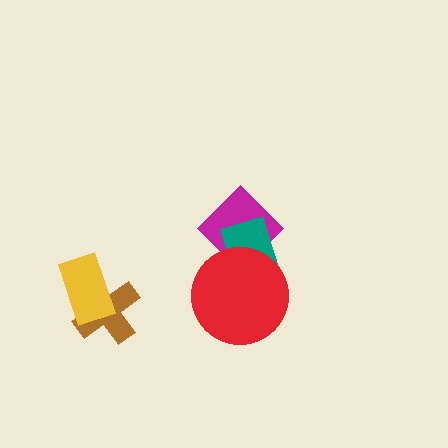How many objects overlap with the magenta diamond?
2 objects overlap with the magenta diamond.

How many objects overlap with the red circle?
2 objects overlap with the red circle.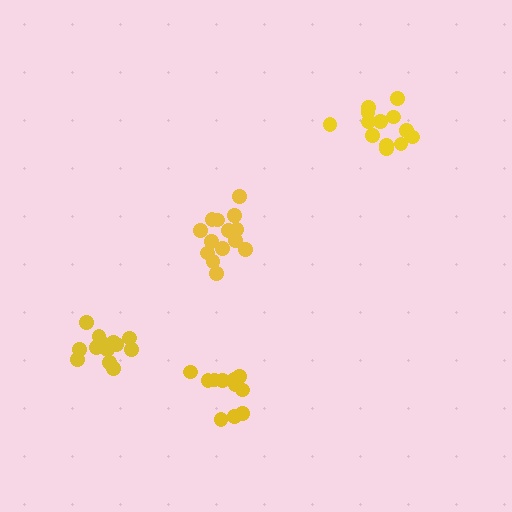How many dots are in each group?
Group 1: 14 dots, Group 2: 15 dots, Group 3: 13 dots, Group 4: 14 dots (56 total).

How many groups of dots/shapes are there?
There are 4 groups.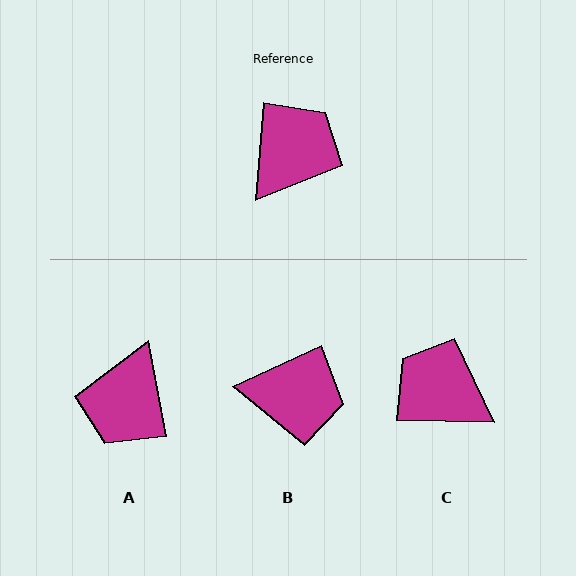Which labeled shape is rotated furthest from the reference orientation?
A, about 165 degrees away.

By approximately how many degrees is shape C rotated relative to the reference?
Approximately 94 degrees counter-clockwise.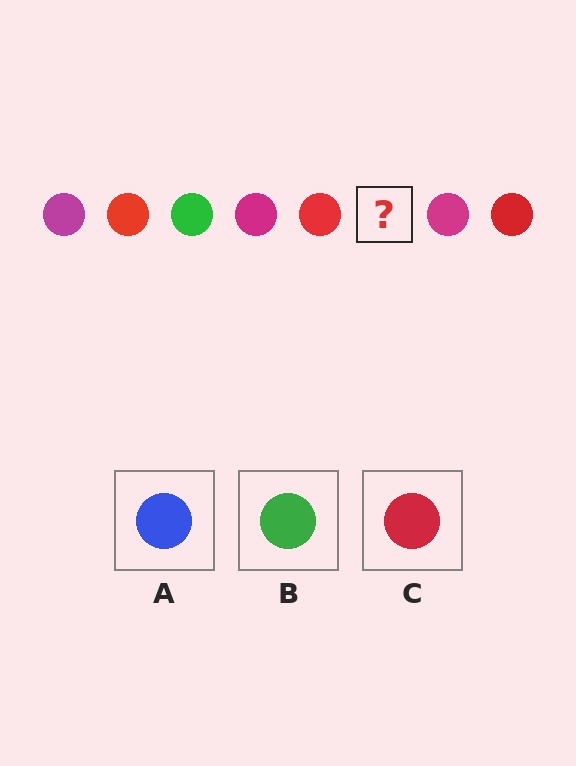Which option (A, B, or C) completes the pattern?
B.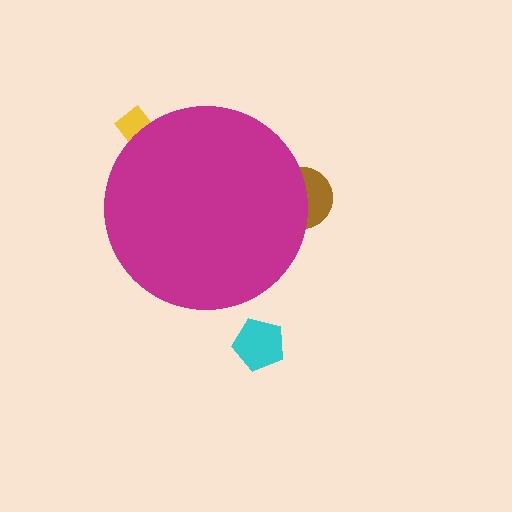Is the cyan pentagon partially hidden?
No, the cyan pentagon is fully visible.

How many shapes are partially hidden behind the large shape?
2 shapes are partially hidden.